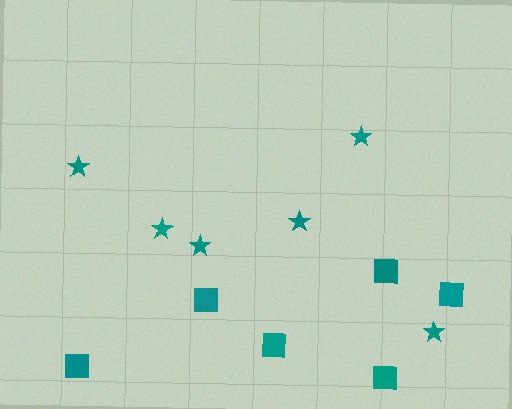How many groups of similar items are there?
There are 2 groups: one group of squares (6) and one group of stars (6).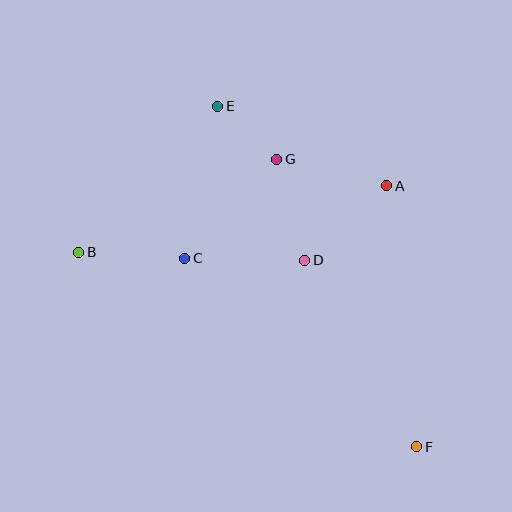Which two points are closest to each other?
Points E and G are closest to each other.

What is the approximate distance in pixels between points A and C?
The distance between A and C is approximately 215 pixels.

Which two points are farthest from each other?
Points E and F are farthest from each other.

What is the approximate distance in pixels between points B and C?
The distance between B and C is approximately 106 pixels.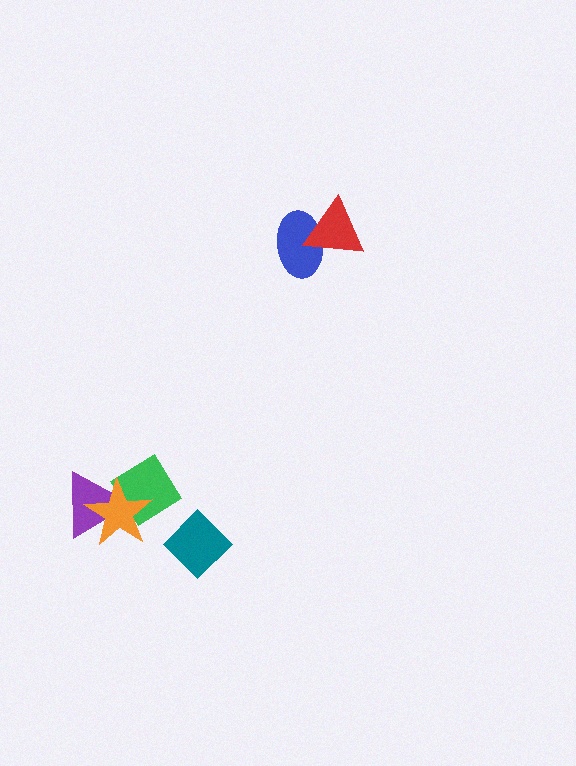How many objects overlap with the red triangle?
1 object overlaps with the red triangle.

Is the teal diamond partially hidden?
No, no other shape covers it.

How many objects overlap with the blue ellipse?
1 object overlaps with the blue ellipse.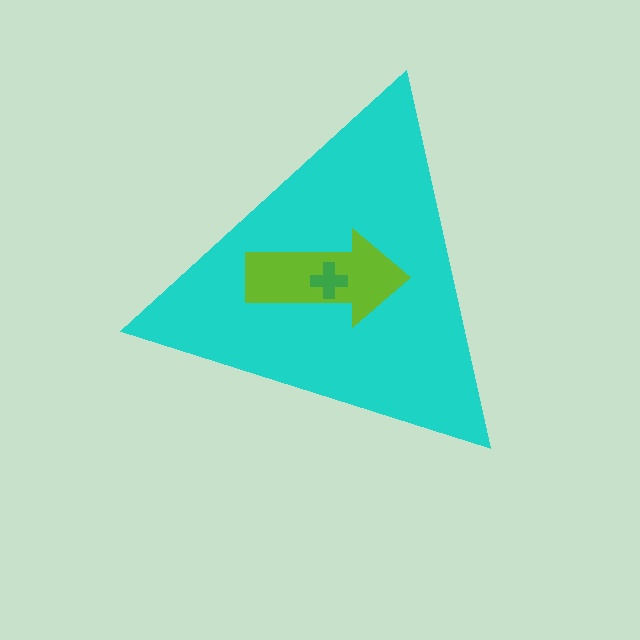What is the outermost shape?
The cyan triangle.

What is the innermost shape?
The green cross.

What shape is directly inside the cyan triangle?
The lime arrow.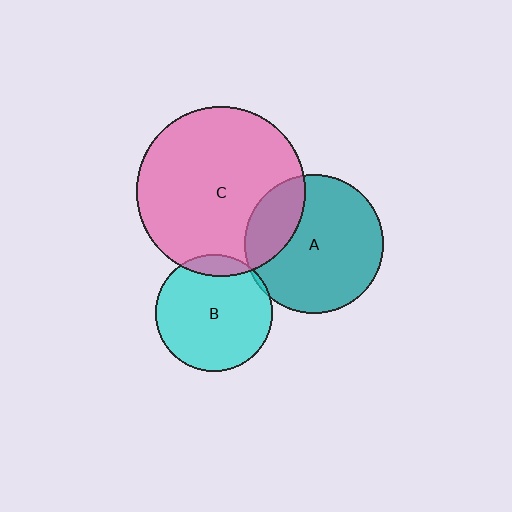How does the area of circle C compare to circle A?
Approximately 1.5 times.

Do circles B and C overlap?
Yes.